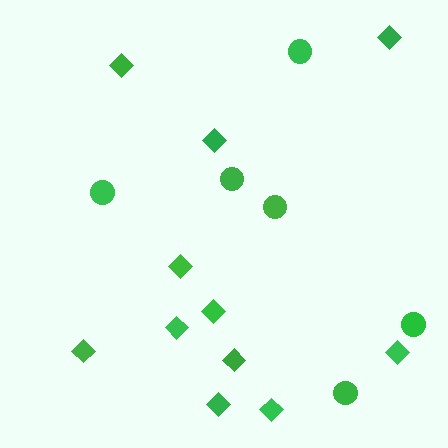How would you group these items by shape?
There are 2 groups: one group of circles (6) and one group of diamonds (11).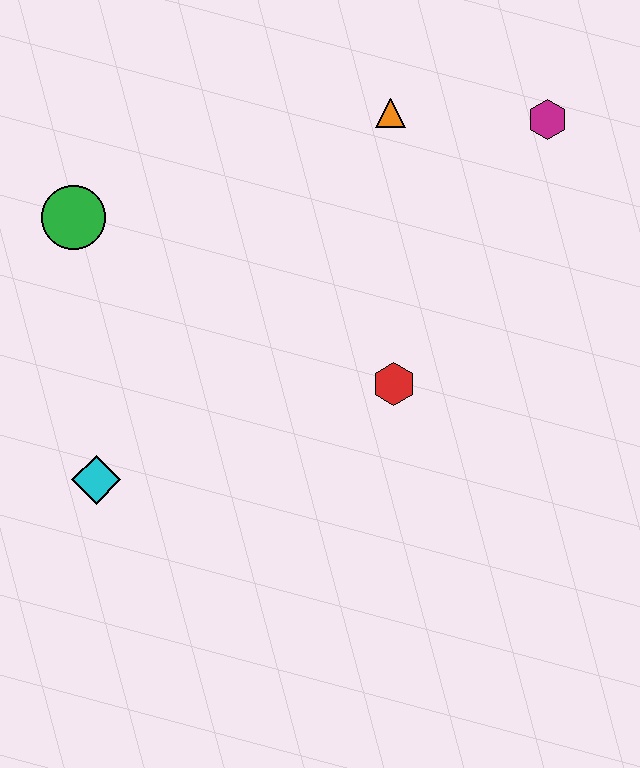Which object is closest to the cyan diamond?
The green circle is closest to the cyan diamond.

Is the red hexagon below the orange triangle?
Yes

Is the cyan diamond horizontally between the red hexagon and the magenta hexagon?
No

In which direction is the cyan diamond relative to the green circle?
The cyan diamond is below the green circle.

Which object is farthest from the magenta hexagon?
The cyan diamond is farthest from the magenta hexagon.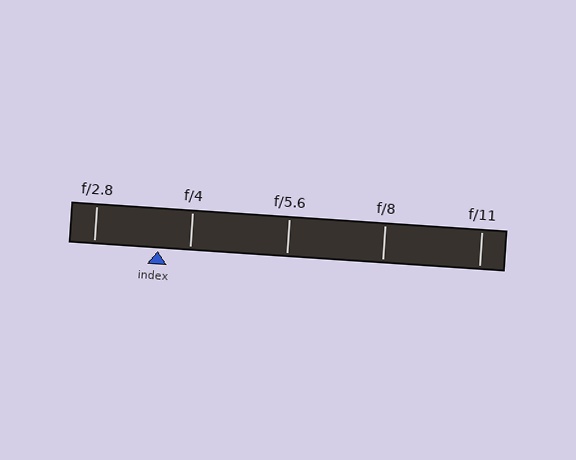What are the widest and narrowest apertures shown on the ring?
The widest aperture shown is f/2.8 and the narrowest is f/11.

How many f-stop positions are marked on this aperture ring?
There are 5 f-stop positions marked.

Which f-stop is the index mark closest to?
The index mark is closest to f/4.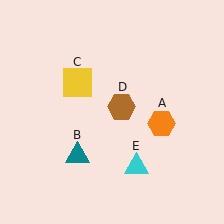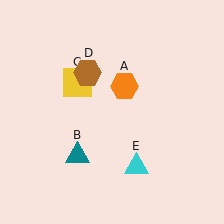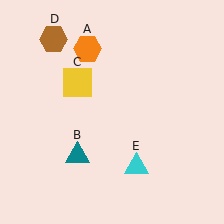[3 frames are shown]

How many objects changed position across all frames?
2 objects changed position: orange hexagon (object A), brown hexagon (object D).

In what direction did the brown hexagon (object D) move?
The brown hexagon (object D) moved up and to the left.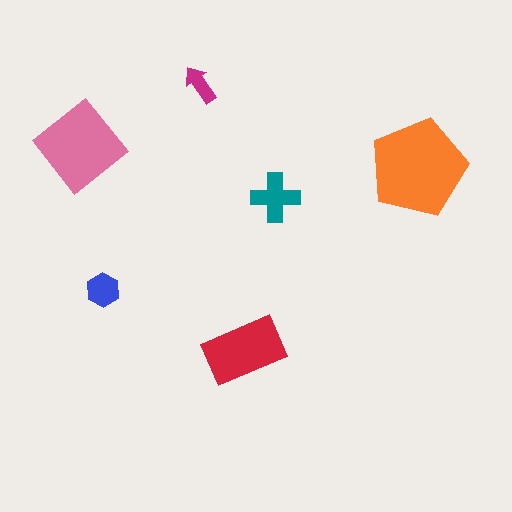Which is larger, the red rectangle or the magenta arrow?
The red rectangle.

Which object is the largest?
The orange pentagon.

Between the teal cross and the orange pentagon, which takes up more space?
The orange pentagon.